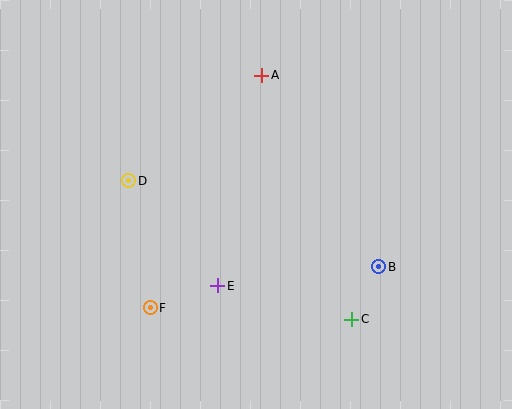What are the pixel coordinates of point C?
Point C is at (352, 319).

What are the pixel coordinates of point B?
Point B is at (379, 267).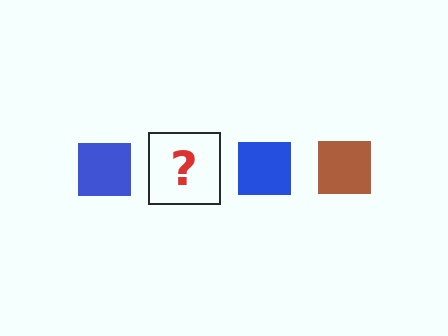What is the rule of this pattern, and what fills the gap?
The rule is that the pattern cycles through blue, brown squares. The gap should be filled with a brown square.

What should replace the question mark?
The question mark should be replaced with a brown square.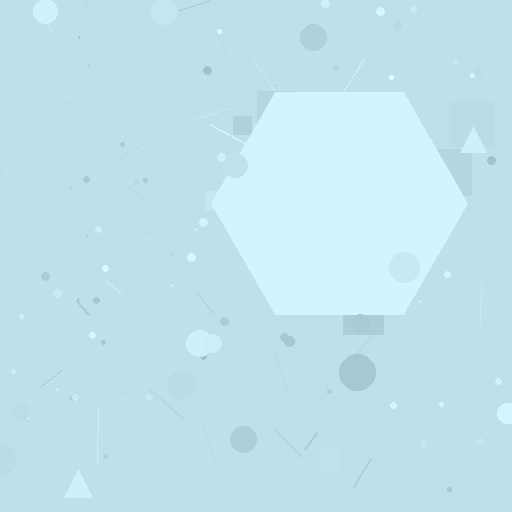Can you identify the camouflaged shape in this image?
The camouflaged shape is a hexagon.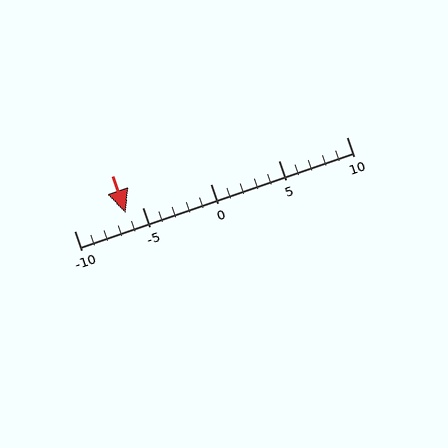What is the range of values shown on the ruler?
The ruler shows values from -10 to 10.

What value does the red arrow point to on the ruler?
The red arrow points to approximately -6.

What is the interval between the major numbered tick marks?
The major tick marks are spaced 5 units apart.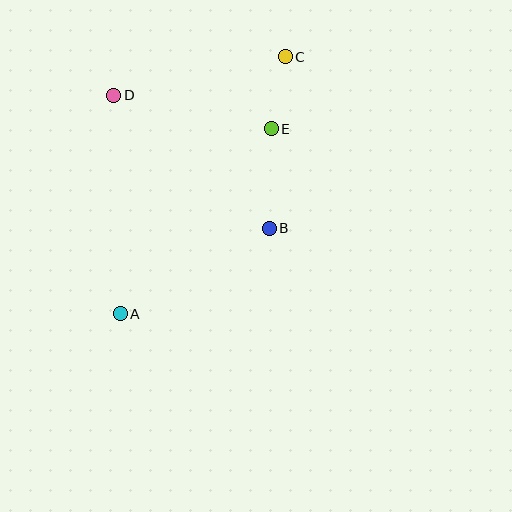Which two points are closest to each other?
Points C and E are closest to each other.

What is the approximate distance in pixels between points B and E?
The distance between B and E is approximately 100 pixels.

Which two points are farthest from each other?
Points A and C are farthest from each other.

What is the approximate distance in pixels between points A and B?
The distance between A and B is approximately 172 pixels.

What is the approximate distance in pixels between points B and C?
The distance between B and C is approximately 172 pixels.